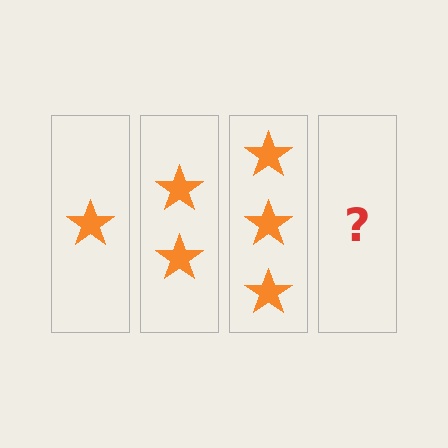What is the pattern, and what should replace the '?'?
The pattern is that each step adds one more star. The '?' should be 4 stars.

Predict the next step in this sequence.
The next step is 4 stars.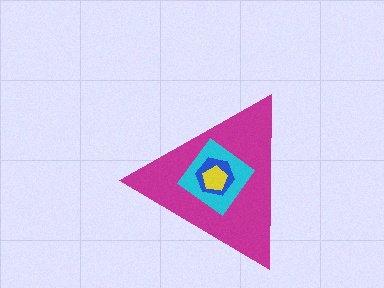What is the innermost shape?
The yellow pentagon.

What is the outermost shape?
The magenta triangle.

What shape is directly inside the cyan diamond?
The blue hexagon.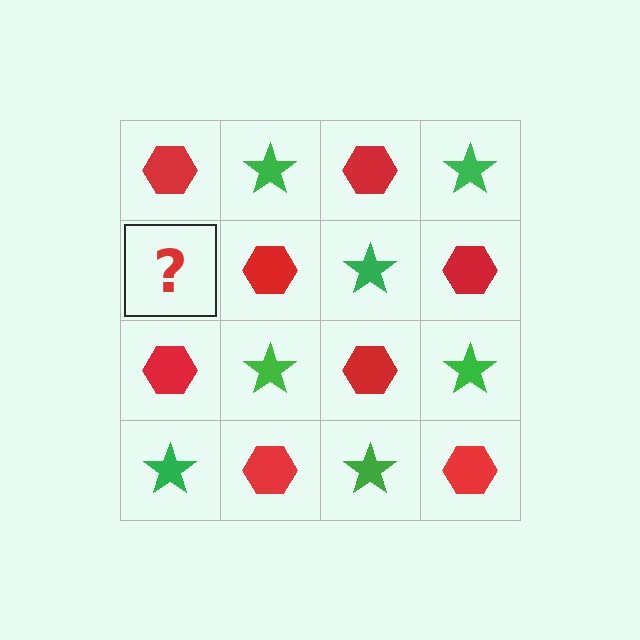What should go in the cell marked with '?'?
The missing cell should contain a green star.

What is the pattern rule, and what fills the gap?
The rule is that it alternates red hexagon and green star in a checkerboard pattern. The gap should be filled with a green star.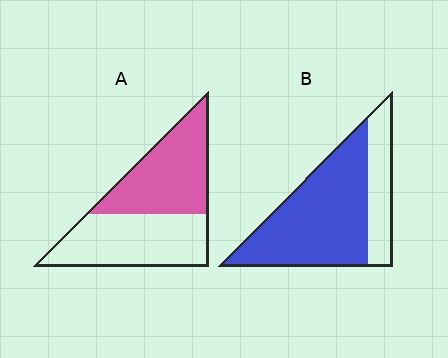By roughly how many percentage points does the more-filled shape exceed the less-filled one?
By roughly 25 percentage points (B over A).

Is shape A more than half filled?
Roughly half.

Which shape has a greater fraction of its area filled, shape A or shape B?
Shape B.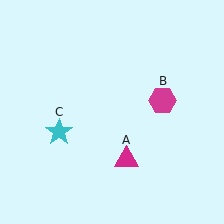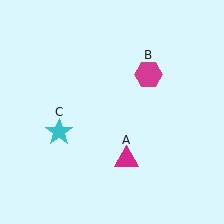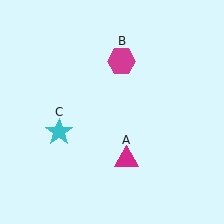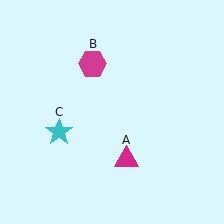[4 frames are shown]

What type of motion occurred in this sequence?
The magenta hexagon (object B) rotated counterclockwise around the center of the scene.